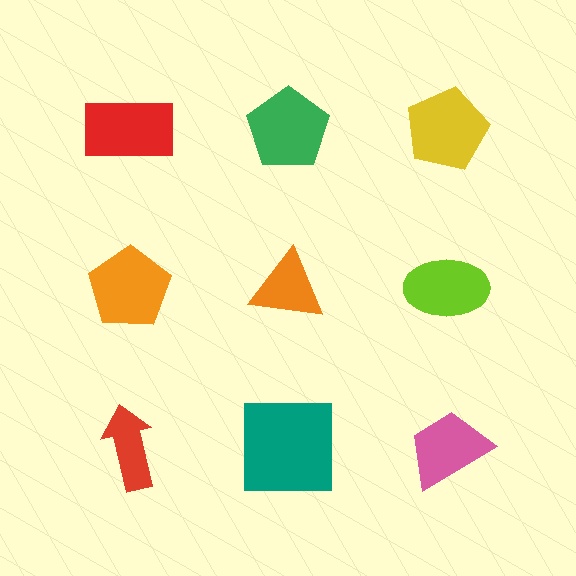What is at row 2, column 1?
An orange pentagon.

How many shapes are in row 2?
3 shapes.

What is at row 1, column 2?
A green pentagon.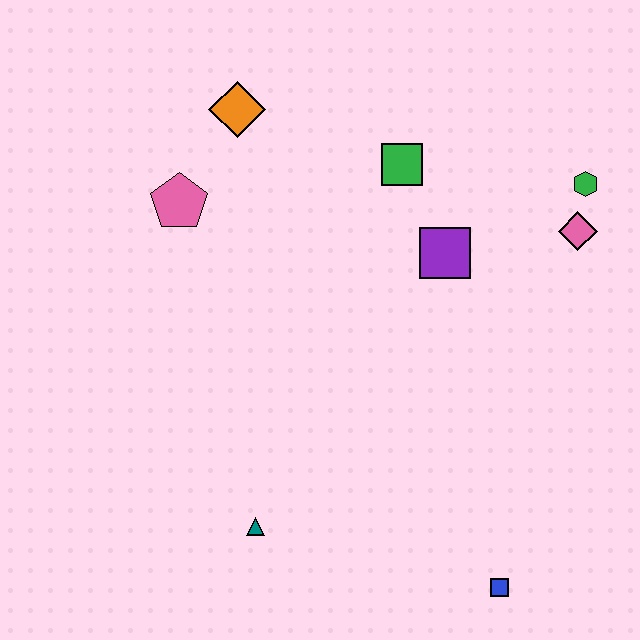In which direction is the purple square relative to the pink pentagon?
The purple square is to the right of the pink pentagon.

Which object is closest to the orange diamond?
The pink pentagon is closest to the orange diamond.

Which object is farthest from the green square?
The blue square is farthest from the green square.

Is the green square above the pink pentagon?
Yes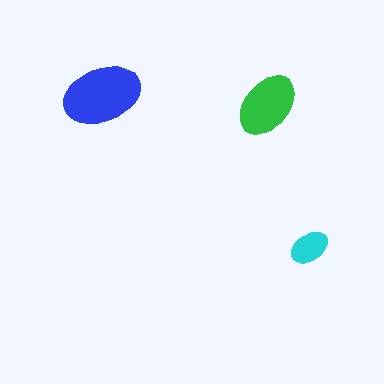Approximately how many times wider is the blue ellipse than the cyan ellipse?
About 2 times wider.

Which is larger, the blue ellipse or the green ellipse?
The blue one.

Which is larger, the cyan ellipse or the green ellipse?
The green one.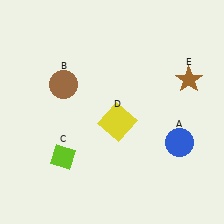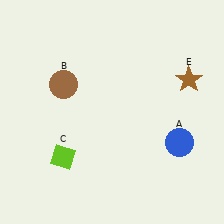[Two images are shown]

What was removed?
The yellow square (D) was removed in Image 2.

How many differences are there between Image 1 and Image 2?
There is 1 difference between the two images.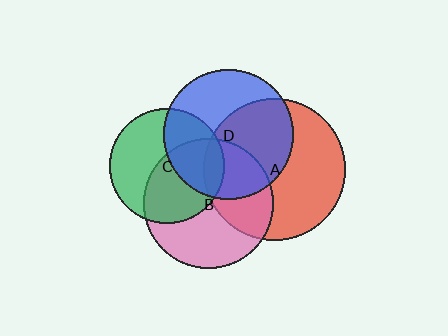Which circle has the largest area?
Circle A (red).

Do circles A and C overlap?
Yes.